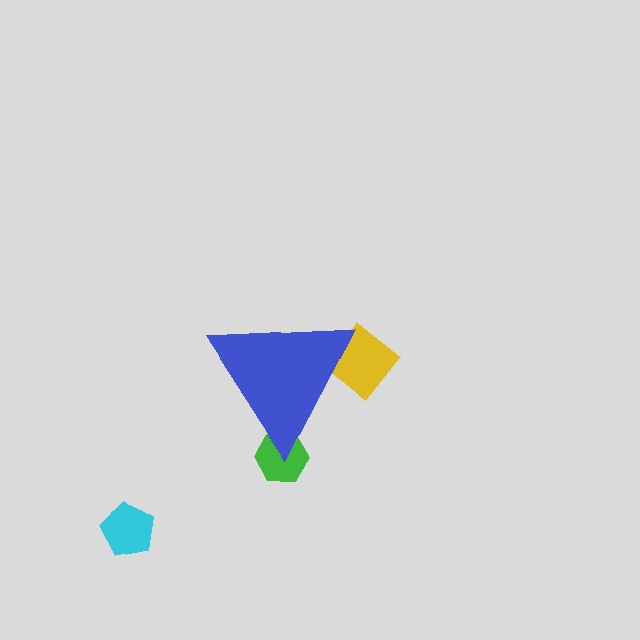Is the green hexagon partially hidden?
Yes, the green hexagon is partially hidden behind the blue triangle.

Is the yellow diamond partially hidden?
Yes, the yellow diamond is partially hidden behind the blue triangle.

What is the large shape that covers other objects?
A blue triangle.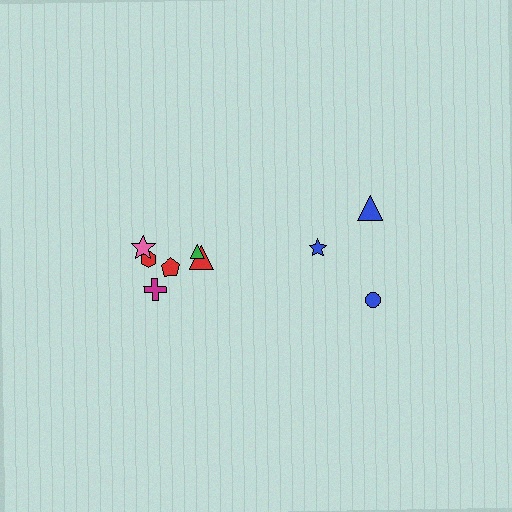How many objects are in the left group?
There are 6 objects.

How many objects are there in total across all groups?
There are 9 objects.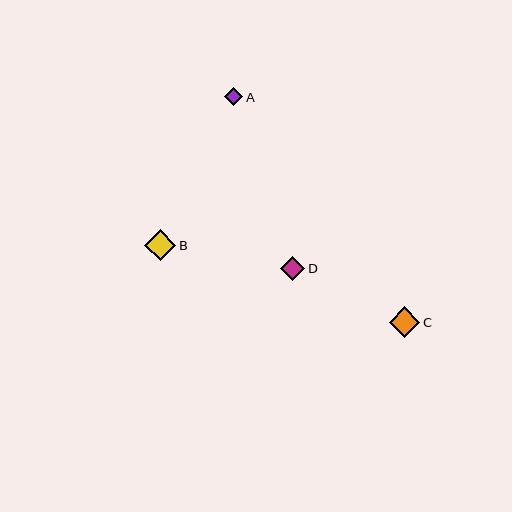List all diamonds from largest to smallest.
From largest to smallest: B, C, D, A.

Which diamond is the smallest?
Diamond A is the smallest with a size of approximately 19 pixels.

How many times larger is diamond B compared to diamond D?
Diamond B is approximately 1.3 times the size of diamond D.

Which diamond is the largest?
Diamond B is the largest with a size of approximately 31 pixels.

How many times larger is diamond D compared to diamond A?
Diamond D is approximately 1.3 times the size of diamond A.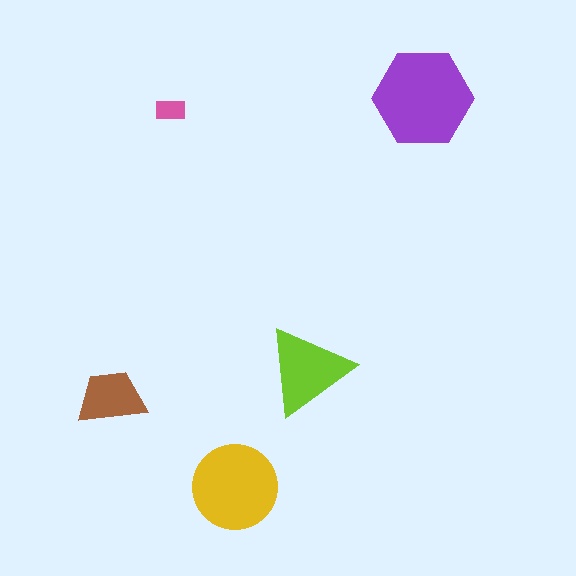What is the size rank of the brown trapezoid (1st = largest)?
4th.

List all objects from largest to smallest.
The purple hexagon, the yellow circle, the lime triangle, the brown trapezoid, the pink rectangle.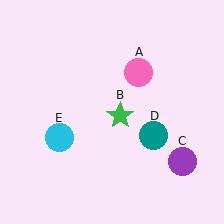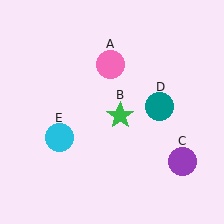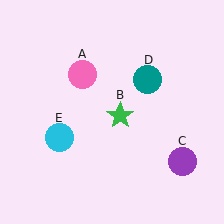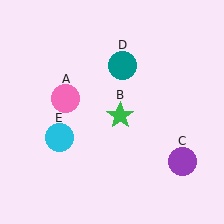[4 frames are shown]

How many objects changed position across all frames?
2 objects changed position: pink circle (object A), teal circle (object D).